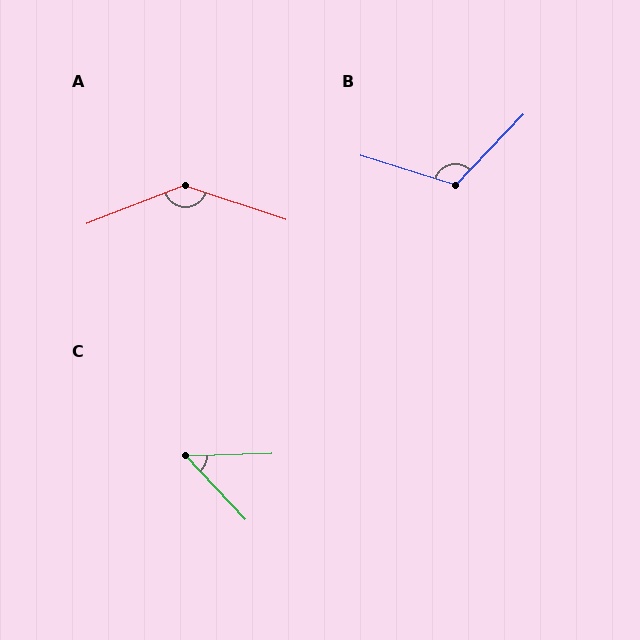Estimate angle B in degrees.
Approximately 116 degrees.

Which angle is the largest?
A, at approximately 140 degrees.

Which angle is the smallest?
C, at approximately 49 degrees.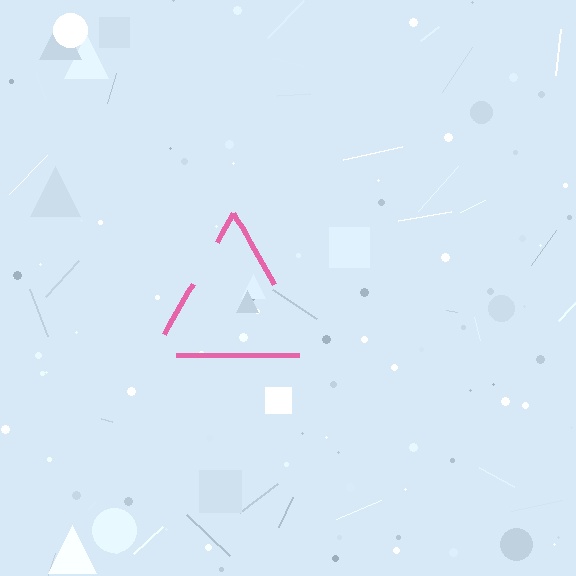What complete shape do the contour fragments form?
The contour fragments form a triangle.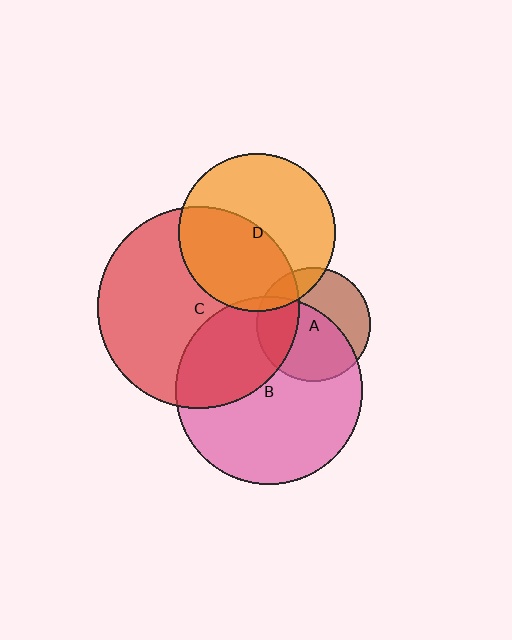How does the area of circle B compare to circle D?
Approximately 1.4 times.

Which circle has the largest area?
Circle C (red).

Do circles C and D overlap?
Yes.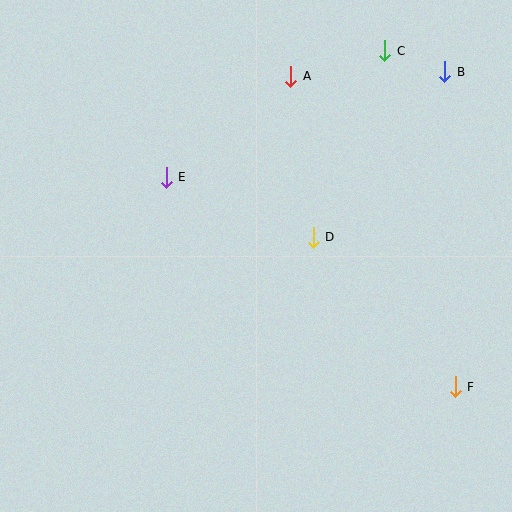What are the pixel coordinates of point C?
Point C is at (385, 51).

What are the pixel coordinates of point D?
Point D is at (313, 237).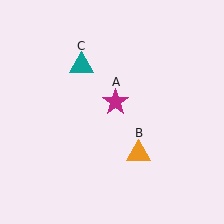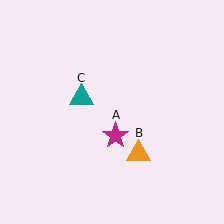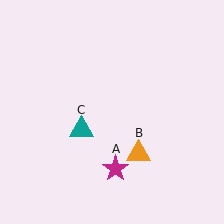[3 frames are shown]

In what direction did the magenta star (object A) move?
The magenta star (object A) moved down.